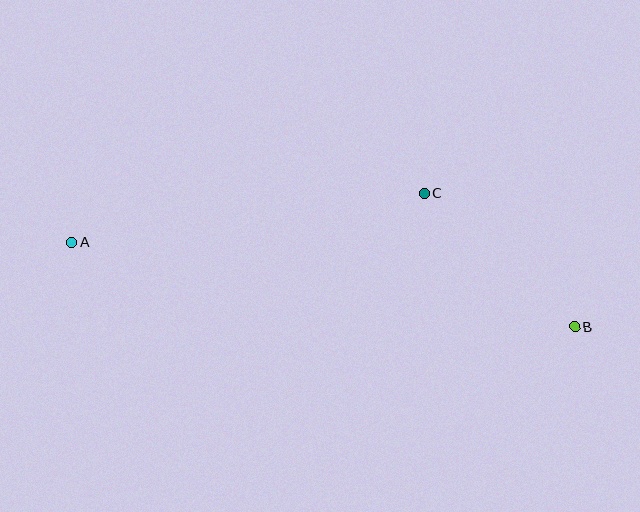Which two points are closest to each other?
Points B and C are closest to each other.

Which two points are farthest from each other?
Points A and B are farthest from each other.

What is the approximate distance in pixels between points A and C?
The distance between A and C is approximately 356 pixels.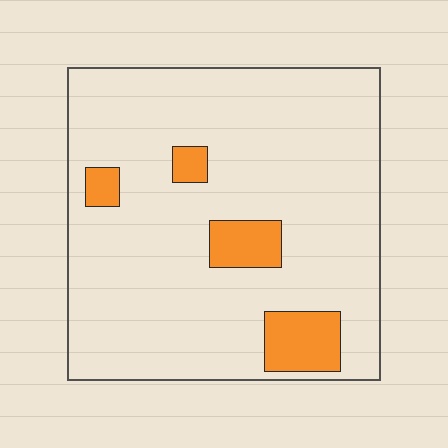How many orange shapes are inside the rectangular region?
4.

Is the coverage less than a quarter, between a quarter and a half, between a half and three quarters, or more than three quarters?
Less than a quarter.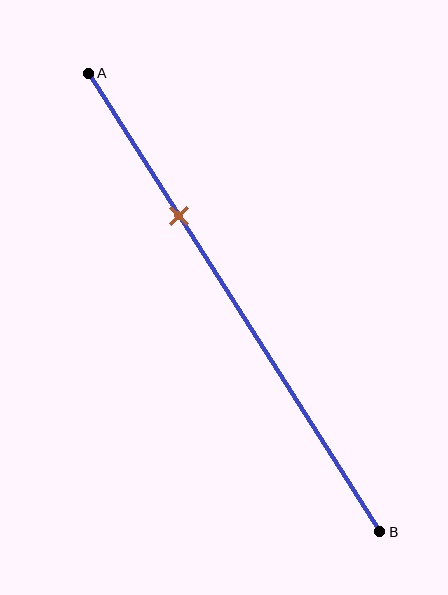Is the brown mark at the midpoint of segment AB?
No, the mark is at about 30% from A, not at the 50% midpoint.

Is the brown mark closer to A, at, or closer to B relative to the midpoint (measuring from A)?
The brown mark is closer to point A than the midpoint of segment AB.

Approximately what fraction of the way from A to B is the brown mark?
The brown mark is approximately 30% of the way from A to B.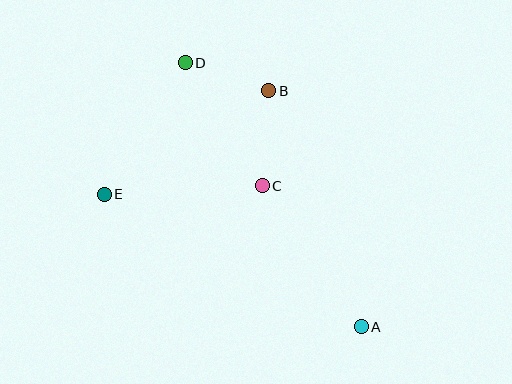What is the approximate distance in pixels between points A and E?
The distance between A and E is approximately 289 pixels.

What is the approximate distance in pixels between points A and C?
The distance between A and C is approximately 172 pixels.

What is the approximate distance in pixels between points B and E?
The distance between B and E is approximately 194 pixels.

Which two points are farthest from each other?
Points A and D are farthest from each other.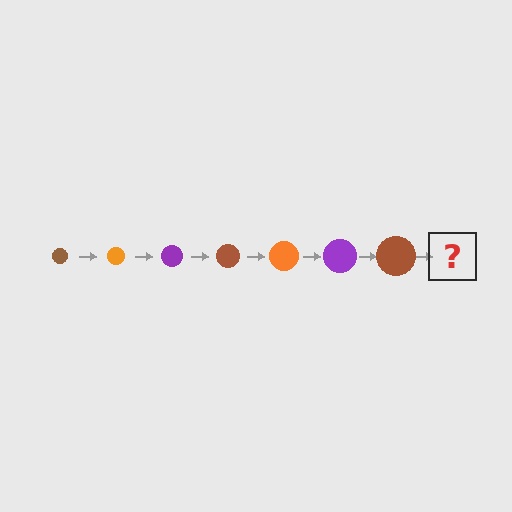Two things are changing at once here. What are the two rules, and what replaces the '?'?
The two rules are that the circle grows larger each step and the color cycles through brown, orange, and purple. The '?' should be an orange circle, larger than the previous one.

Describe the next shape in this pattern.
It should be an orange circle, larger than the previous one.